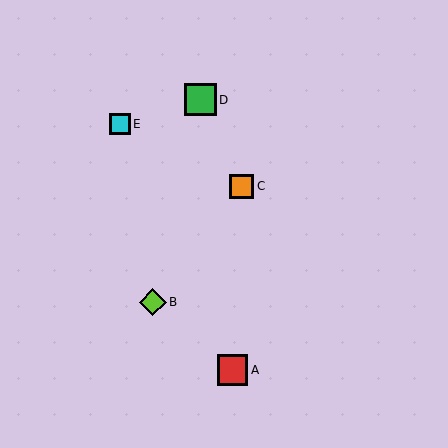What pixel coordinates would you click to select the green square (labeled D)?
Click at (201, 100) to select the green square D.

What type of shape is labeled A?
Shape A is a red square.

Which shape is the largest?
The green square (labeled D) is the largest.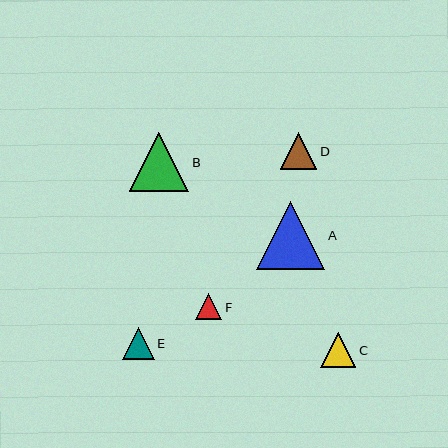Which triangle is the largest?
Triangle A is the largest with a size of approximately 68 pixels.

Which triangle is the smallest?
Triangle F is the smallest with a size of approximately 26 pixels.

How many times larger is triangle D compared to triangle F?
Triangle D is approximately 1.4 times the size of triangle F.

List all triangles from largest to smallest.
From largest to smallest: A, B, D, C, E, F.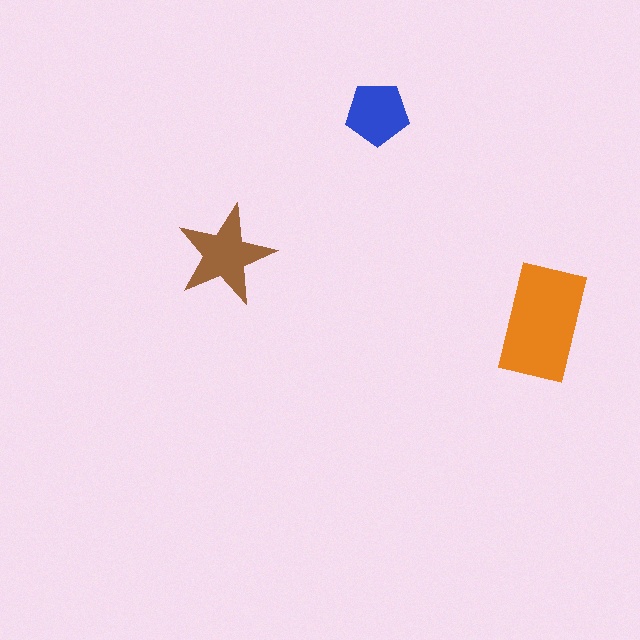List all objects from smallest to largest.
The blue pentagon, the brown star, the orange rectangle.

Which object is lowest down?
The orange rectangle is bottommost.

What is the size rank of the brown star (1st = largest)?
2nd.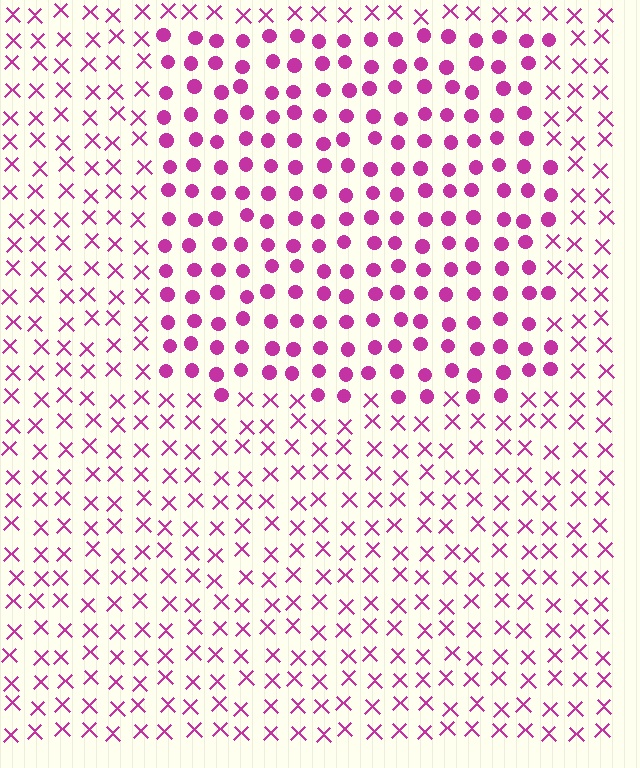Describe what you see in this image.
The image is filled with small magenta elements arranged in a uniform grid. A rectangle-shaped region contains circles, while the surrounding area contains X marks. The boundary is defined purely by the change in element shape.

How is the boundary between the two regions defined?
The boundary is defined by a change in element shape: circles inside vs. X marks outside. All elements share the same color and spacing.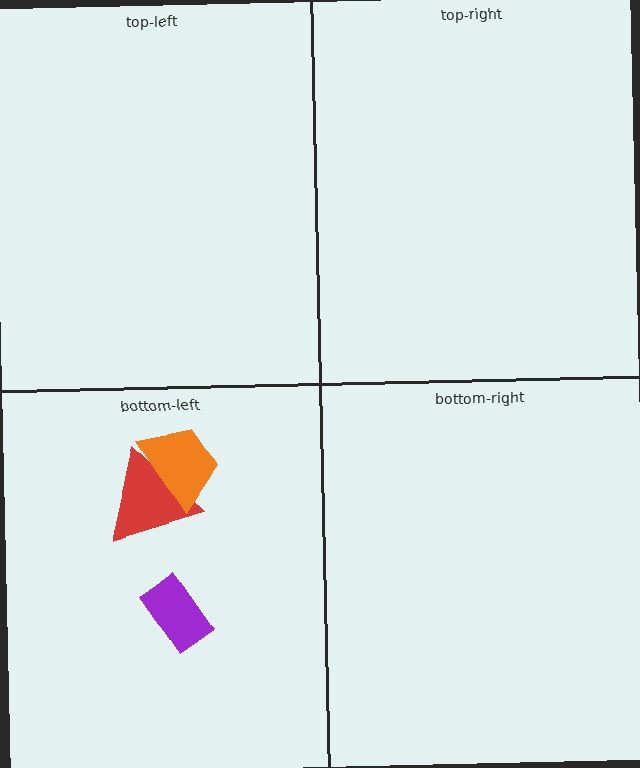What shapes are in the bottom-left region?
The red triangle, the purple rectangle, the orange trapezoid.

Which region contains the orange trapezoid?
The bottom-left region.